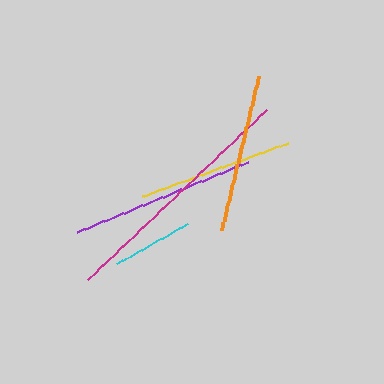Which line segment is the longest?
The magenta line is the longest at approximately 247 pixels.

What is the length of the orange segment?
The orange segment is approximately 157 pixels long.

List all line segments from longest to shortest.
From longest to shortest: magenta, purple, orange, yellow, cyan.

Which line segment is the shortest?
The cyan line is the shortest at approximately 82 pixels.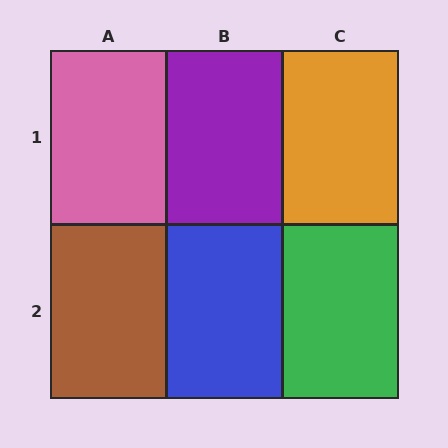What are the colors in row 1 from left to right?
Pink, purple, orange.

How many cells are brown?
1 cell is brown.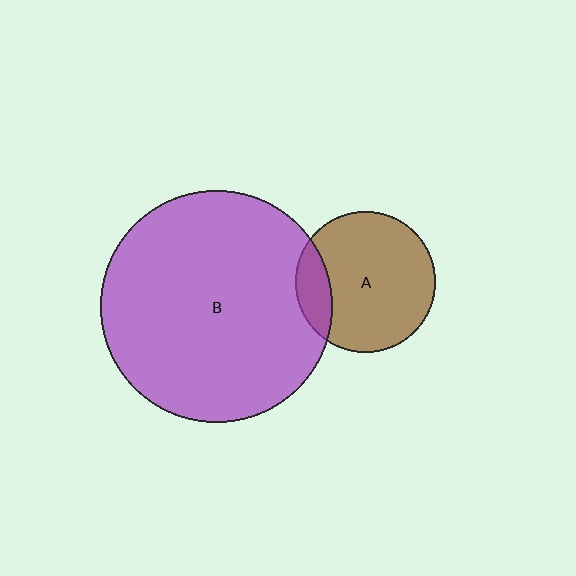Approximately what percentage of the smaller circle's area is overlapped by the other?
Approximately 15%.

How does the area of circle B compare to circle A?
Approximately 2.7 times.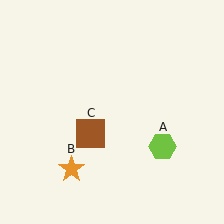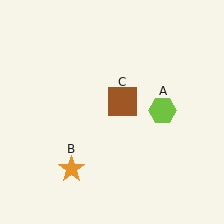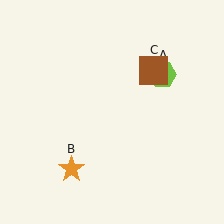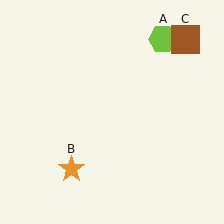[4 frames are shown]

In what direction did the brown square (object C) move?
The brown square (object C) moved up and to the right.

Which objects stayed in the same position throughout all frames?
Orange star (object B) remained stationary.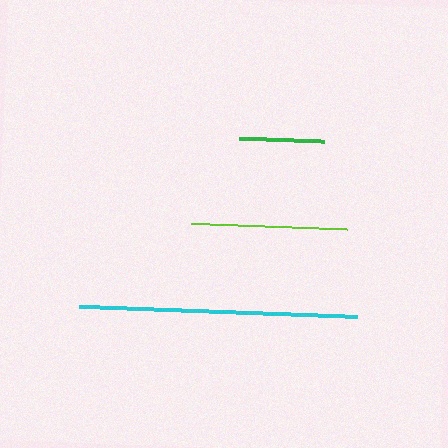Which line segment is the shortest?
The green line is the shortest at approximately 85 pixels.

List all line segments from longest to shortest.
From longest to shortest: cyan, lime, green.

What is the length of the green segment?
The green segment is approximately 85 pixels long.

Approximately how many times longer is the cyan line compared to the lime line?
The cyan line is approximately 1.8 times the length of the lime line.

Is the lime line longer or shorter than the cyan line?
The cyan line is longer than the lime line.